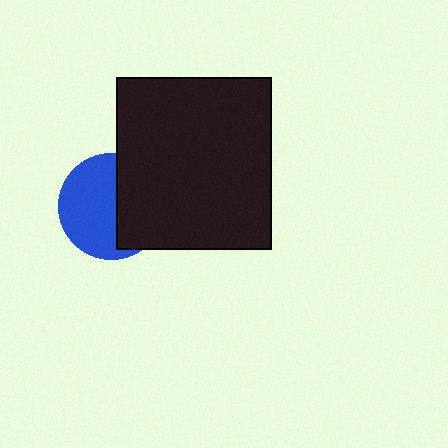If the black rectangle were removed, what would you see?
You would see the complete blue circle.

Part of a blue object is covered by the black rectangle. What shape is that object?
It is a circle.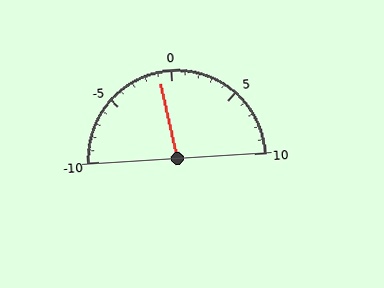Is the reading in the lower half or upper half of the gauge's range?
The reading is in the lower half of the range (-10 to 10).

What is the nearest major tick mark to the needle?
The nearest major tick mark is 0.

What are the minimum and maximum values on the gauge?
The gauge ranges from -10 to 10.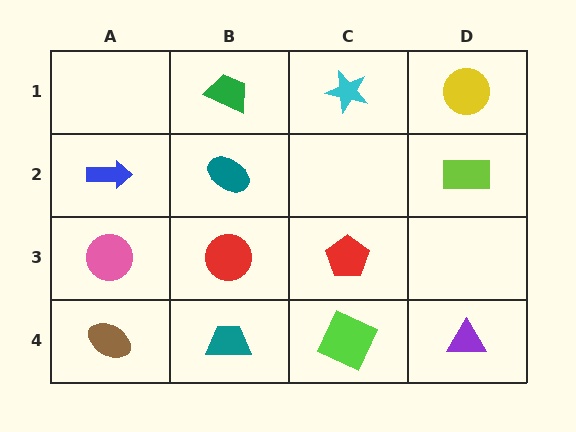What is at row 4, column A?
A brown ellipse.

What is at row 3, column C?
A red pentagon.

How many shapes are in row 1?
3 shapes.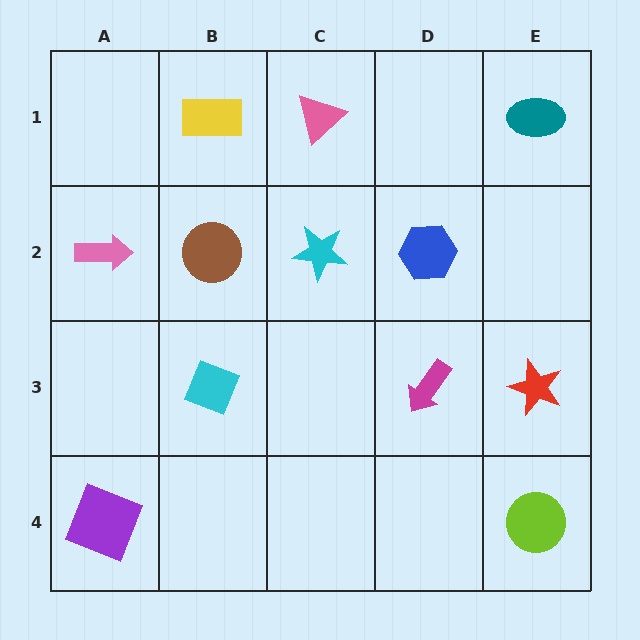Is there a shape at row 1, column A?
No, that cell is empty.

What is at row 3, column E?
A red star.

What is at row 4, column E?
A lime circle.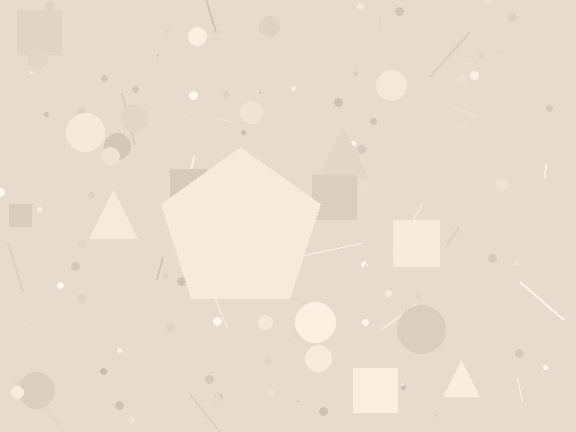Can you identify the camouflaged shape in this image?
The camouflaged shape is a pentagon.